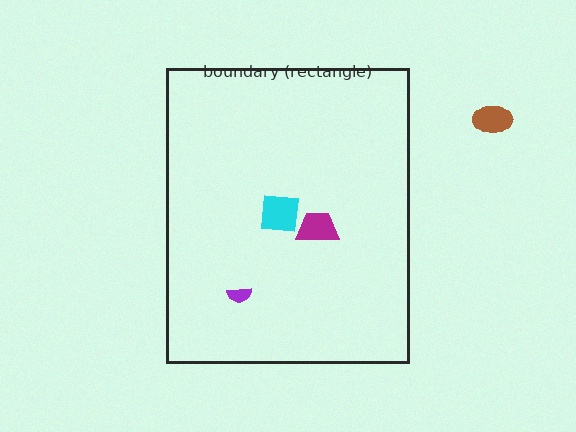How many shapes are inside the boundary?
3 inside, 1 outside.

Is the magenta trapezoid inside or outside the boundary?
Inside.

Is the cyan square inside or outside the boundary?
Inside.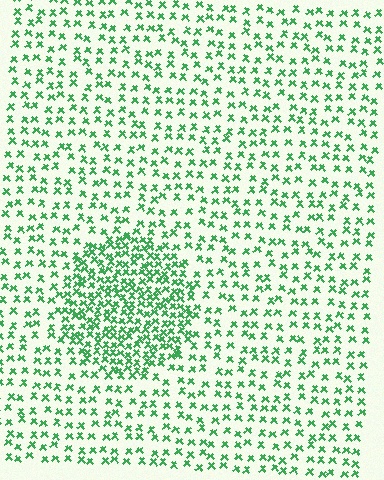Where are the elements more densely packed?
The elements are more densely packed inside the circle boundary.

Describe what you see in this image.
The image contains small green elements arranged at two different densities. A circle-shaped region is visible where the elements are more densely packed than the surrounding area.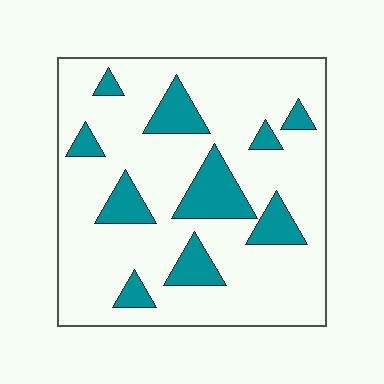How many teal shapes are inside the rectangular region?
10.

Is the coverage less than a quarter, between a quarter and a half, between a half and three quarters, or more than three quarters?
Less than a quarter.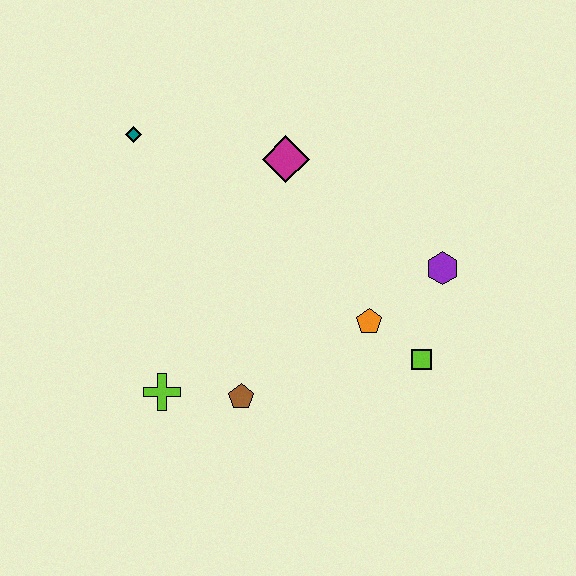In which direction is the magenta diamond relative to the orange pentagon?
The magenta diamond is above the orange pentagon.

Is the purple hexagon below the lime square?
No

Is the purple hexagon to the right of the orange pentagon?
Yes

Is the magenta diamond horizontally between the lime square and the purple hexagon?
No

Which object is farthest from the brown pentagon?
The teal diamond is farthest from the brown pentagon.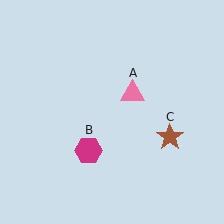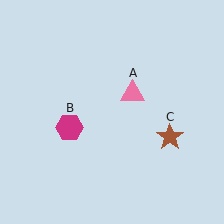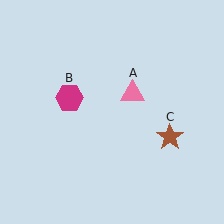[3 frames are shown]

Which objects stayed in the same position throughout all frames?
Pink triangle (object A) and brown star (object C) remained stationary.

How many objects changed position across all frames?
1 object changed position: magenta hexagon (object B).